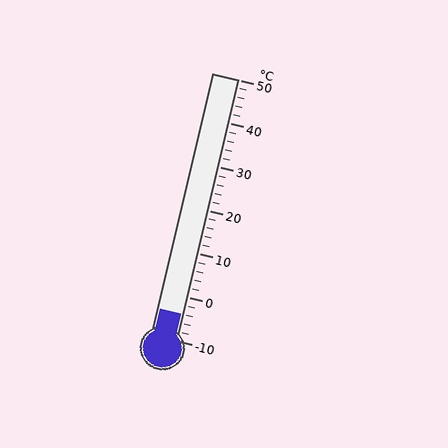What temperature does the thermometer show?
The thermometer shows approximately -4°C.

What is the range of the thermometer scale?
The thermometer scale ranges from -10°C to 50°C.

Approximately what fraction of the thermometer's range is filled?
The thermometer is filled to approximately 10% of its range.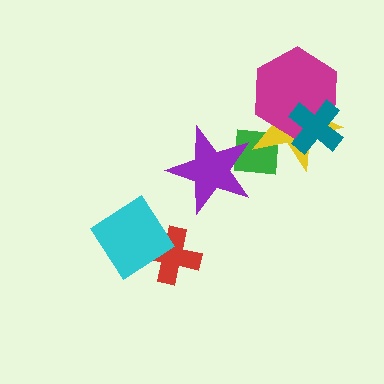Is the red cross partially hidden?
Yes, it is partially covered by another shape.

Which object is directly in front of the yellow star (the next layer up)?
The magenta hexagon is directly in front of the yellow star.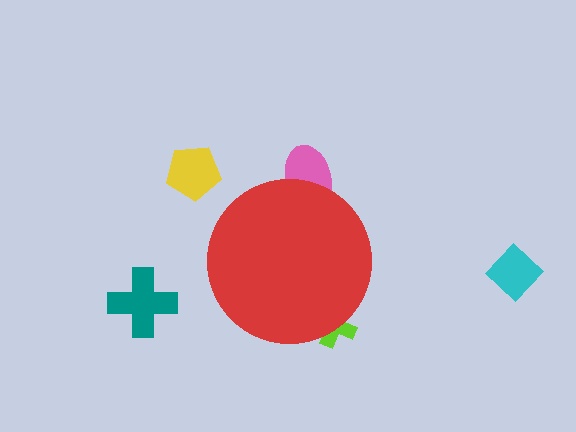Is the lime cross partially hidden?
Yes, the lime cross is partially hidden behind the red circle.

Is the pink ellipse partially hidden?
Yes, the pink ellipse is partially hidden behind the red circle.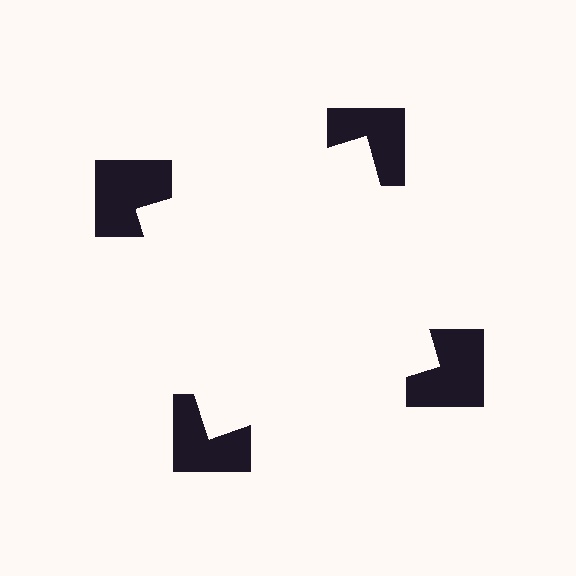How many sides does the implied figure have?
4 sides.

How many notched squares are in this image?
There are 4 — one at each vertex of the illusory square.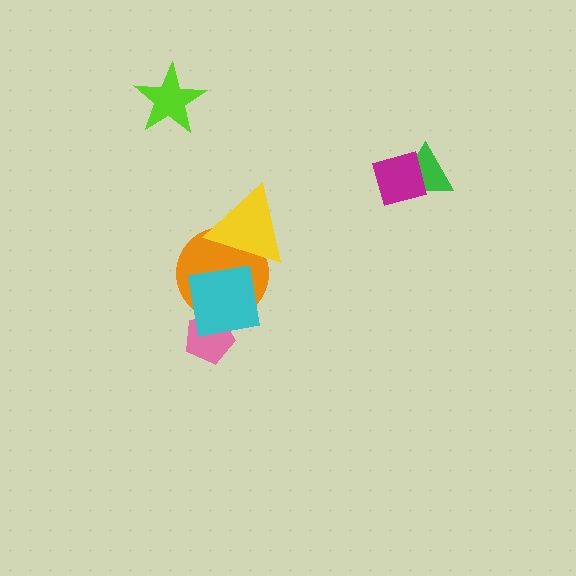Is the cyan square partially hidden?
Yes, it is partially covered by another shape.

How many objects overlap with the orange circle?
2 objects overlap with the orange circle.